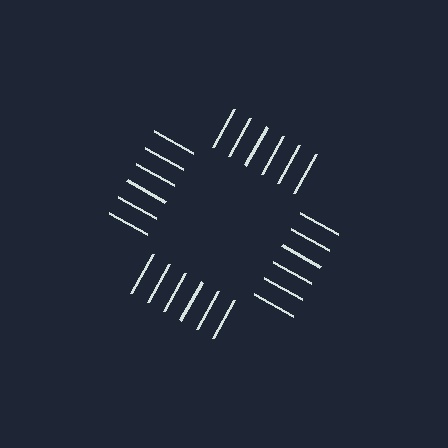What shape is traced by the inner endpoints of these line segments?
An illusory square — the line segments terminate on its edges but no continuous stroke is drawn.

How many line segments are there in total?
24 — 6 along each of the 4 edges.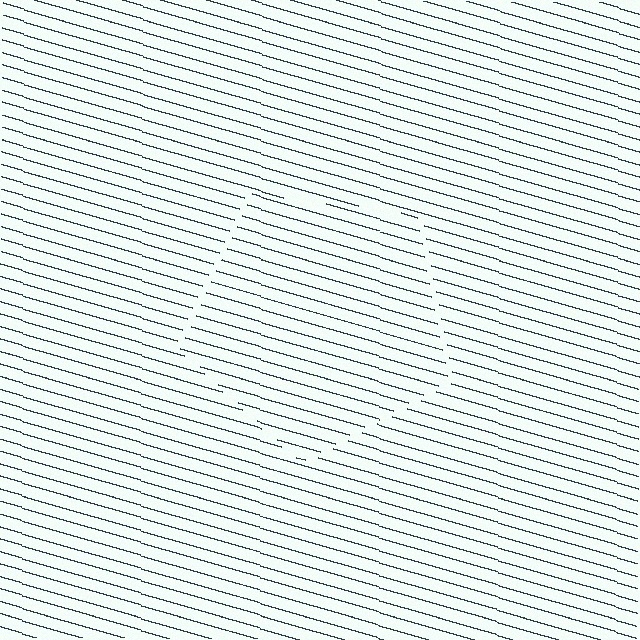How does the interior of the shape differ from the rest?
The interior of the shape contains the same grating, shifted by half a period — the contour is defined by the phase discontinuity where line-ends from the inner and outer gratings abut.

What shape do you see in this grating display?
An illusory pentagon. The interior of the shape contains the same grating, shifted by half a period — the contour is defined by the phase discontinuity where line-ends from the inner and outer gratings abut.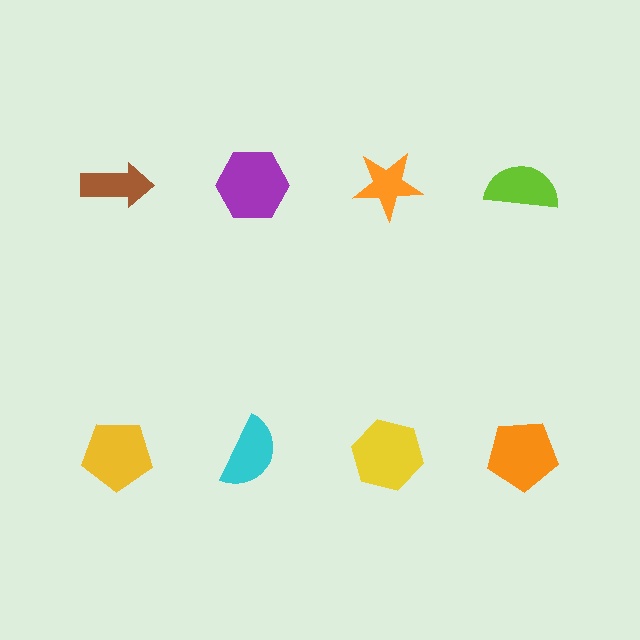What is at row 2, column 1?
A yellow pentagon.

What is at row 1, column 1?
A brown arrow.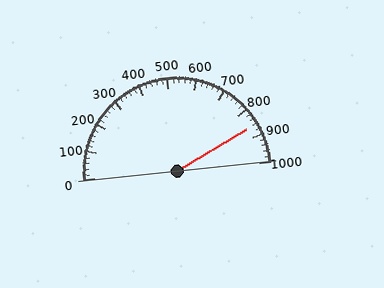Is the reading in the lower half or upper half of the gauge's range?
The reading is in the upper half of the range (0 to 1000).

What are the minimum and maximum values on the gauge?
The gauge ranges from 0 to 1000.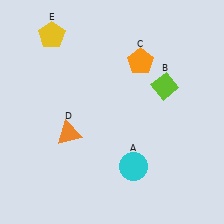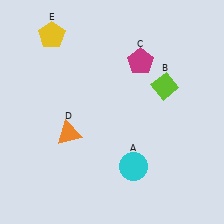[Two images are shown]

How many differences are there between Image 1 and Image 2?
There is 1 difference between the two images.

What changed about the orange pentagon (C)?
In Image 1, C is orange. In Image 2, it changed to magenta.